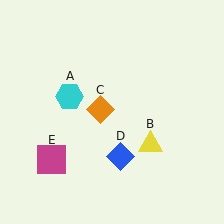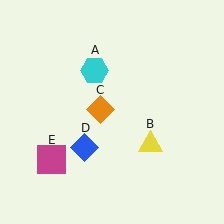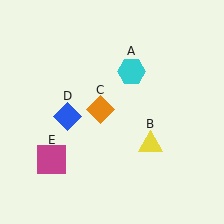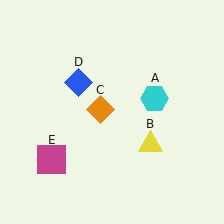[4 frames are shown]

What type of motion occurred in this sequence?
The cyan hexagon (object A), blue diamond (object D) rotated clockwise around the center of the scene.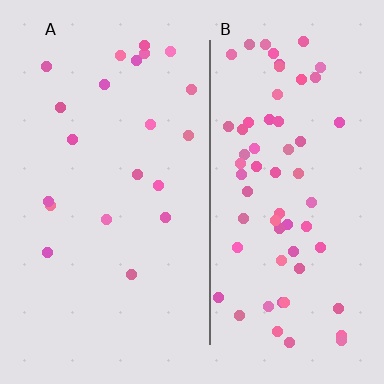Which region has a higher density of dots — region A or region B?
B (the right).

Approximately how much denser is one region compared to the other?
Approximately 3.1× — region B over region A.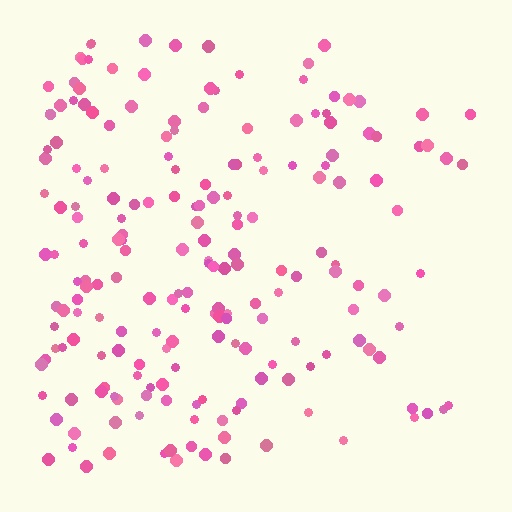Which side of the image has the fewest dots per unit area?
The right.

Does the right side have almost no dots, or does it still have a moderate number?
Still a moderate number, just noticeably fewer than the left.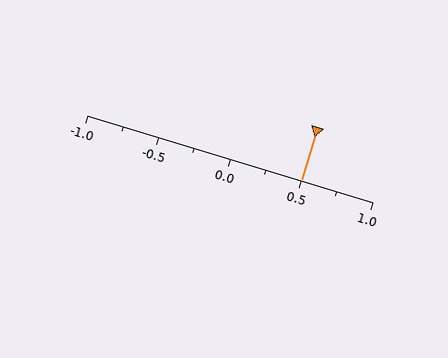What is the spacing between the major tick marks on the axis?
The major ticks are spaced 0.5 apart.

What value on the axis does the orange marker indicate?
The marker indicates approximately 0.5.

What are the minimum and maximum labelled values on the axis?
The axis runs from -1.0 to 1.0.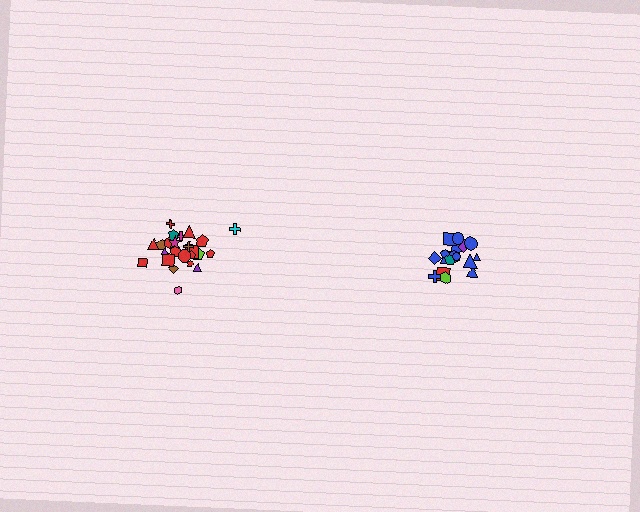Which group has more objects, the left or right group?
The left group.